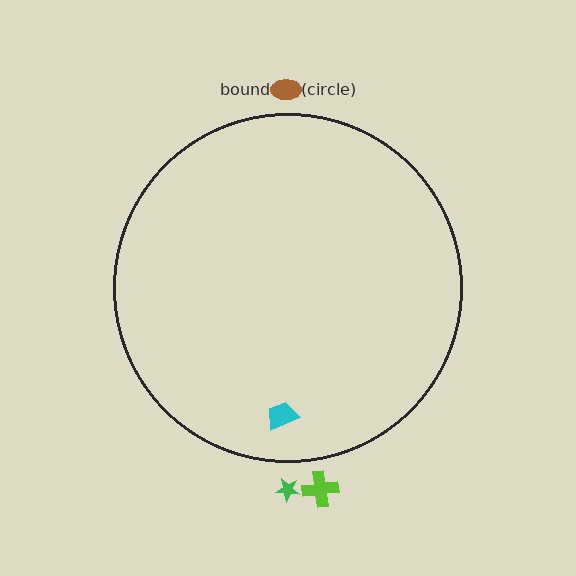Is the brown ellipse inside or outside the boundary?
Outside.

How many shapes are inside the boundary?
1 inside, 3 outside.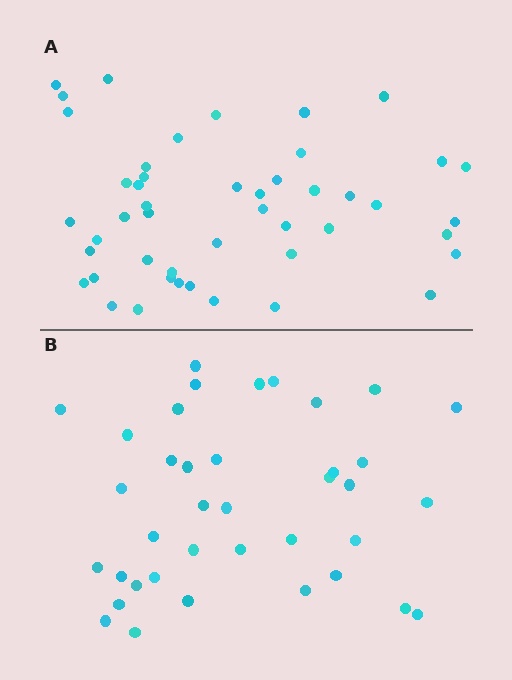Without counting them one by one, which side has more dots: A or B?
Region A (the top region) has more dots.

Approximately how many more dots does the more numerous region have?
Region A has roughly 8 or so more dots than region B.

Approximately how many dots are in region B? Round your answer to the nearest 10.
About 40 dots. (The exact count is 38, which rounds to 40.)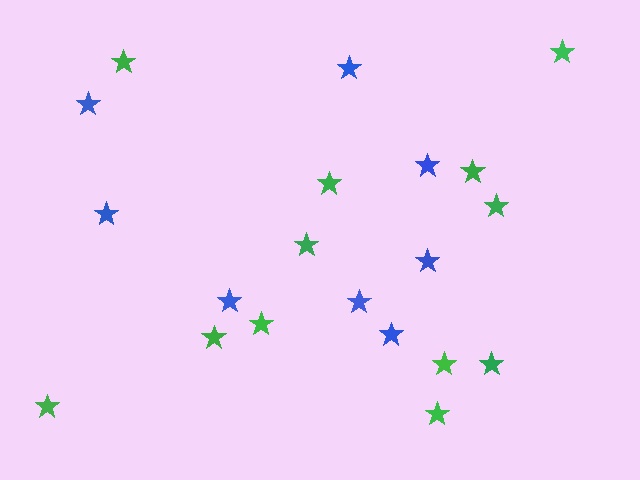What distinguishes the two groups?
There are 2 groups: one group of blue stars (8) and one group of green stars (12).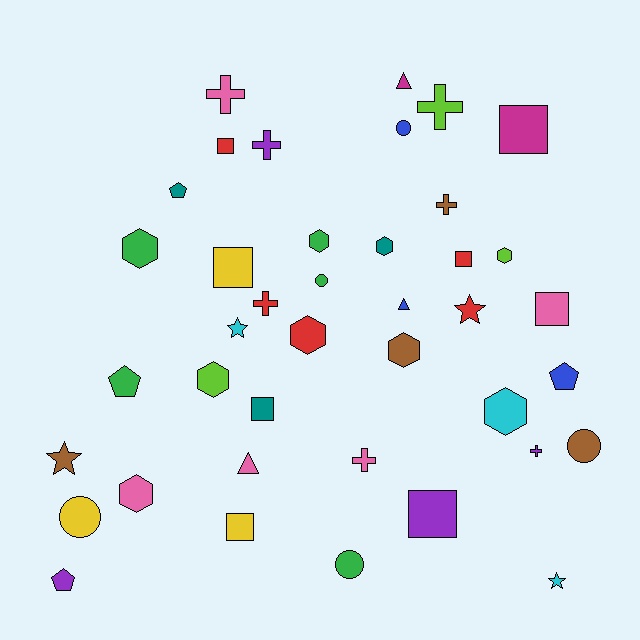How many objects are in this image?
There are 40 objects.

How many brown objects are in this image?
There are 4 brown objects.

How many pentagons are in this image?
There are 4 pentagons.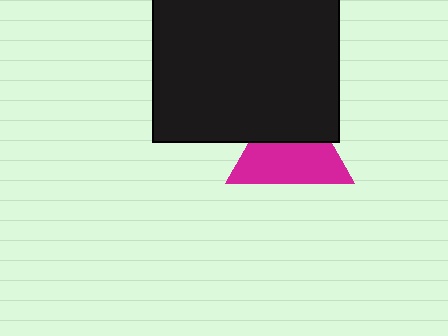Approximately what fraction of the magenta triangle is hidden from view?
Roughly 42% of the magenta triangle is hidden behind the black rectangle.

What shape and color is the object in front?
The object in front is a black rectangle.